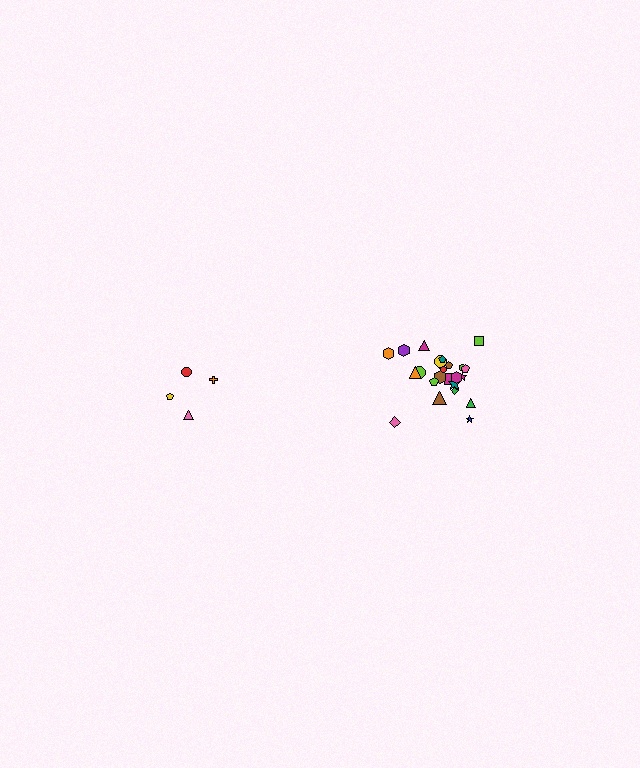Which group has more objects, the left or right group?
The right group.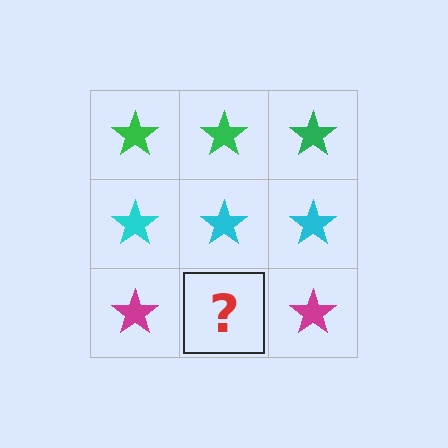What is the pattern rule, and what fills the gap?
The rule is that each row has a consistent color. The gap should be filled with a magenta star.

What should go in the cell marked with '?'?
The missing cell should contain a magenta star.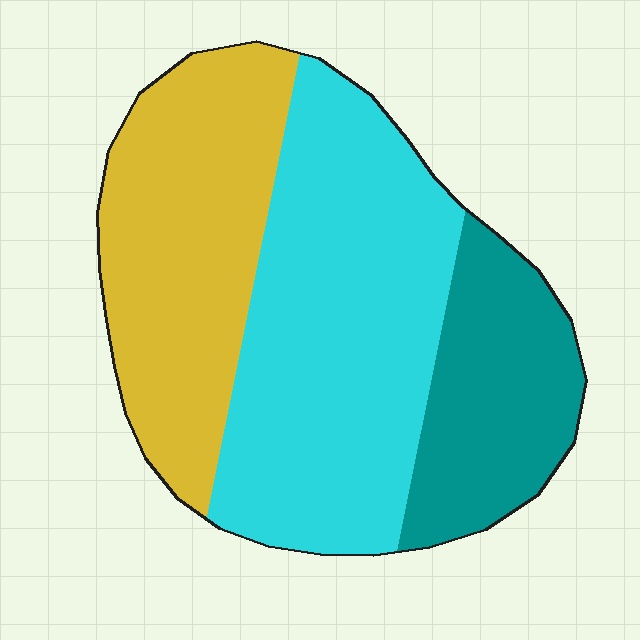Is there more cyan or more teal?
Cyan.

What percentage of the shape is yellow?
Yellow covers 33% of the shape.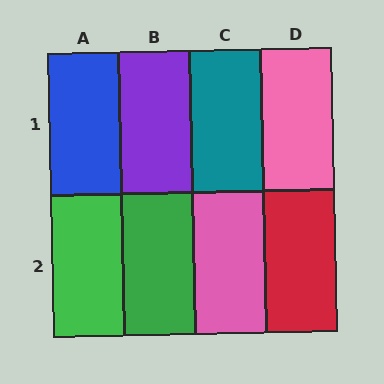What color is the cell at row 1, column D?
Pink.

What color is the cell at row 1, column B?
Purple.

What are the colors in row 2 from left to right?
Green, green, pink, red.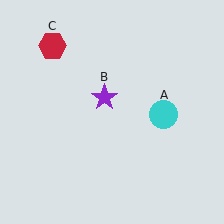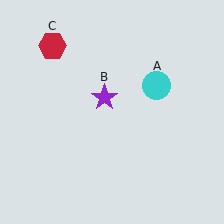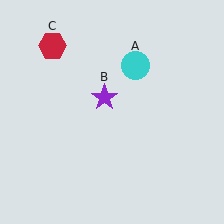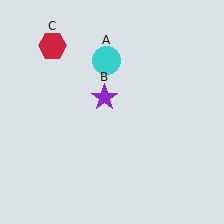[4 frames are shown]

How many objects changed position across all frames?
1 object changed position: cyan circle (object A).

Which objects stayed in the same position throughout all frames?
Purple star (object B) and red hexagon (object C) remained stationary.